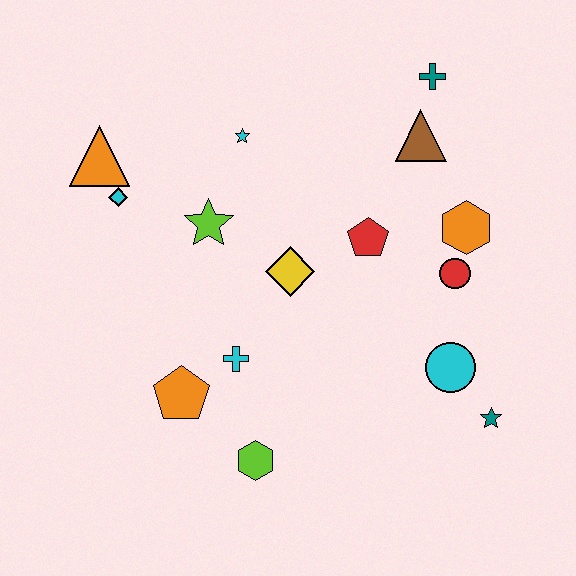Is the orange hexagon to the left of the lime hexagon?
No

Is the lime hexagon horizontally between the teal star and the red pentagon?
No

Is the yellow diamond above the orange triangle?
No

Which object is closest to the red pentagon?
The yellow diamond is closest to the red pentagon.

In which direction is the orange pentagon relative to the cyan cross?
The orange pentagon is to the left of the cyan cross.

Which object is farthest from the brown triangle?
The lime hexagon is farthest from the brown triangle.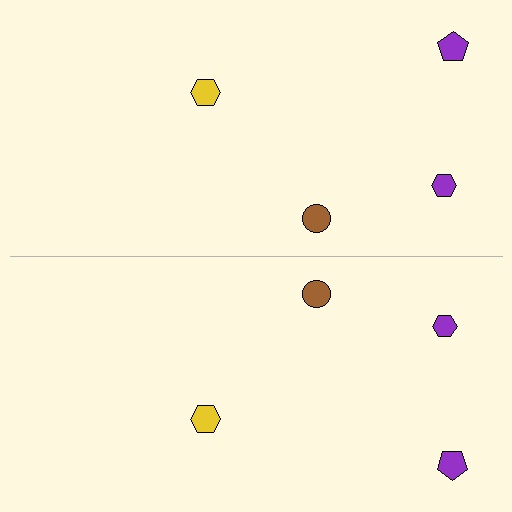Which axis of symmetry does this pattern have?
The pattern has a horizontal axis of symmetry running through the center of the image.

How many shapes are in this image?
There are 8 shapes in this image.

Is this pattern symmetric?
Yes, this pattern has bilateral (reflection) symmetry.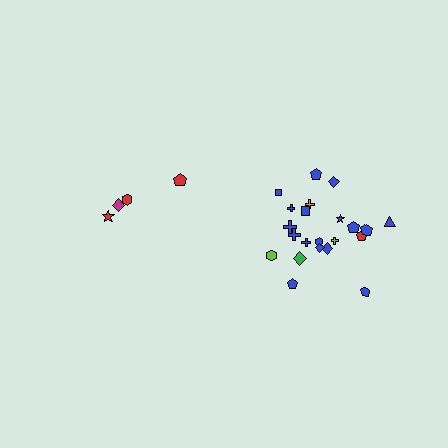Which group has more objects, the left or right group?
The right group.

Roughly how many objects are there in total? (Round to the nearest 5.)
Roughly 25 objects in total.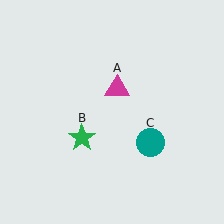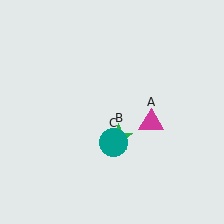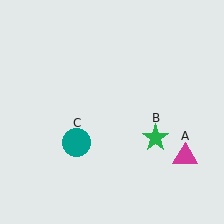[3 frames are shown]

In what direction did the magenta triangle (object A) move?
The magenta triangle (object A) moved down and to the right.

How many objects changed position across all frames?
3 objects changed position: magenta triangle (object A), green star (object B), teal circle (object C).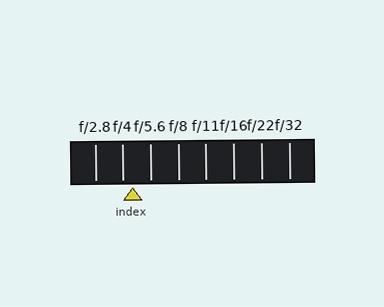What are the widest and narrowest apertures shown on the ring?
The widest aperture shown is f/2.8 and the narrowest is f/32.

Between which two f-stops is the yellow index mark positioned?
The index mark is between f/4 and f/5.6.